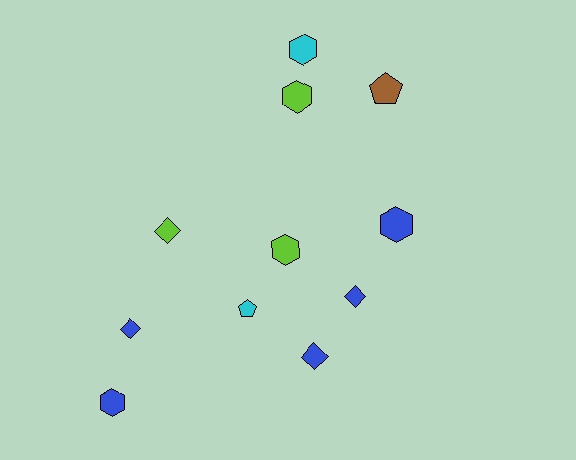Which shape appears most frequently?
Hexagon, with 5 objects.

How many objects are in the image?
There are 11 objects.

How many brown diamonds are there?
There are no brown diamonds.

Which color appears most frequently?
Blue, with 5 objects.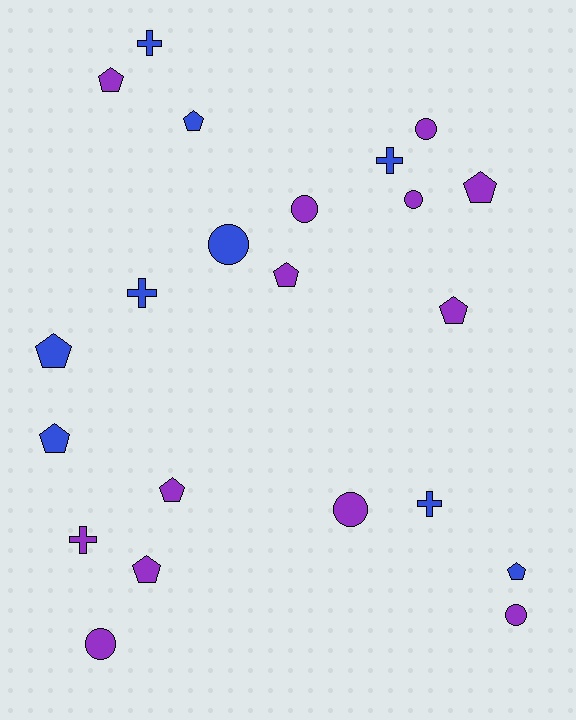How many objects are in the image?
There are 22 objects.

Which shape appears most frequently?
Pentagon, with 10 objects.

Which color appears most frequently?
Purple, with 13 objects.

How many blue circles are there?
There is 1 blue circle.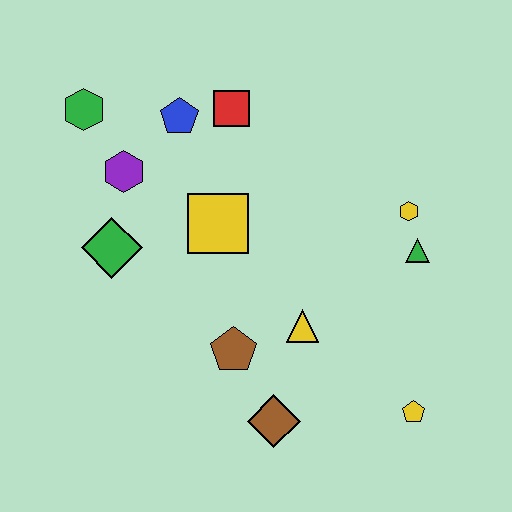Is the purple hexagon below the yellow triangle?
No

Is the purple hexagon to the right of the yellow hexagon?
No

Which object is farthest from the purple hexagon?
The yellow pentagon is farthest from the purple hexagon.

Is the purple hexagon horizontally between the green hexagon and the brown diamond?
Yes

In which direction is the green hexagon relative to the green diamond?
The green hexagon is above the green diamond.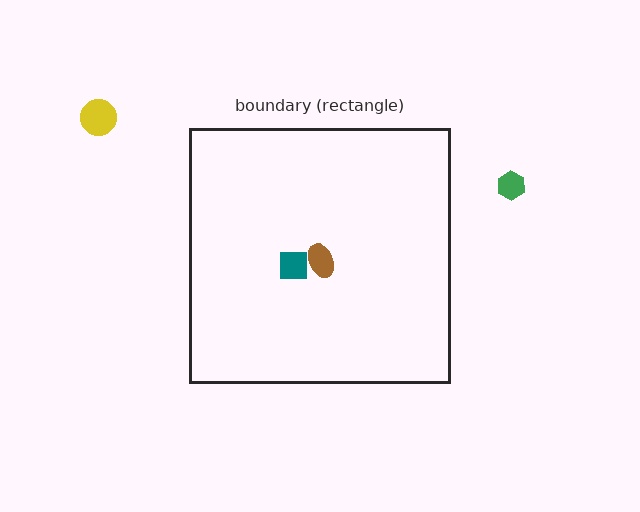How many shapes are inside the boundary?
2 inside, 2 outside.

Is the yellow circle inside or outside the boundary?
Outside.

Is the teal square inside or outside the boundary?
Inside.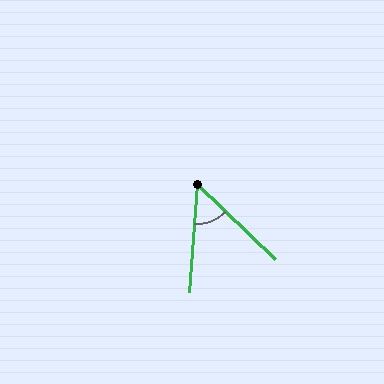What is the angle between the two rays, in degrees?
Approximately 50 degrees.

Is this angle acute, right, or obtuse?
It is acute.